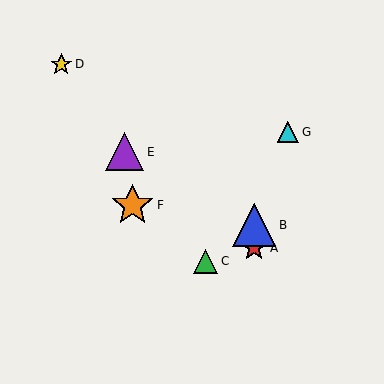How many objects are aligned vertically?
2 objects (A, B) are aligned vertically.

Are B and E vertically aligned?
No, B is at x≈254 and E is at x≈125.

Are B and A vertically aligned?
Yes, both are at x≈254.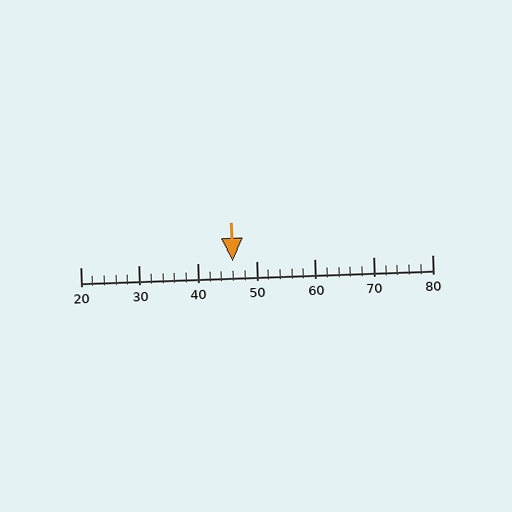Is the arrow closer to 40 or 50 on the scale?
The arrow is closer to 50.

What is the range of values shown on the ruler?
The ruler shows values from 20 to 80.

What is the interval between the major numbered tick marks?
The major tick marks are spaced 10 units apart.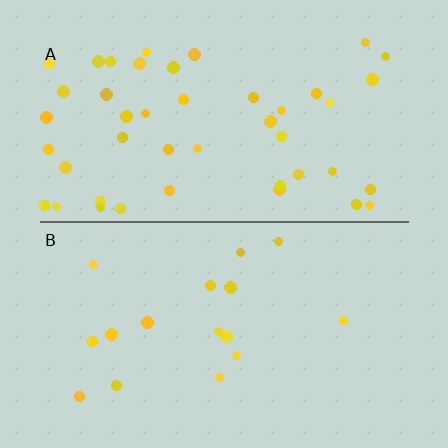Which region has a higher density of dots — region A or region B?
A (the top).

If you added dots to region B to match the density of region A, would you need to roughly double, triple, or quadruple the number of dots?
Approximately triple.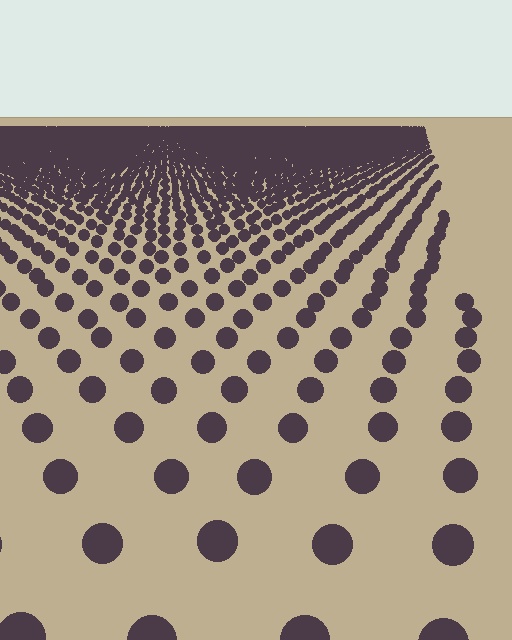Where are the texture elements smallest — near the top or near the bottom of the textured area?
Near the top.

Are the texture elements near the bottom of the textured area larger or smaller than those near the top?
Larger. Near the bottom, elements are closer to the viewer and appear at a bigger on-screen size.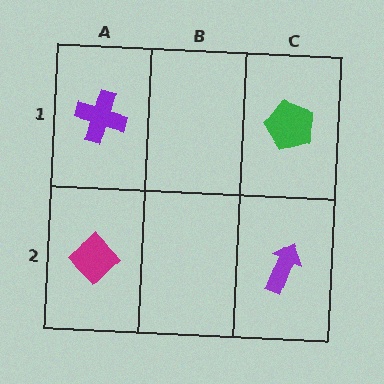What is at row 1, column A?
A purple cross.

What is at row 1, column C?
A green pentagon.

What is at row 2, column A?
A magenta diamond.